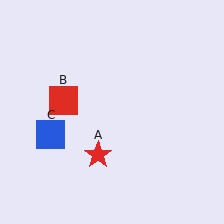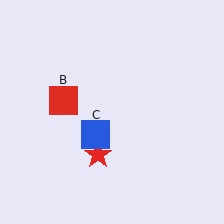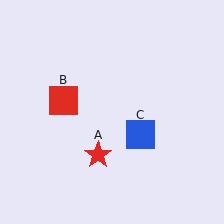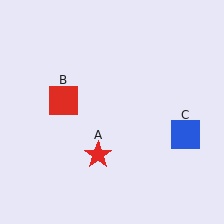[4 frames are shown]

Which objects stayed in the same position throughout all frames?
Red star (object A) and red square (object B) remained stationary.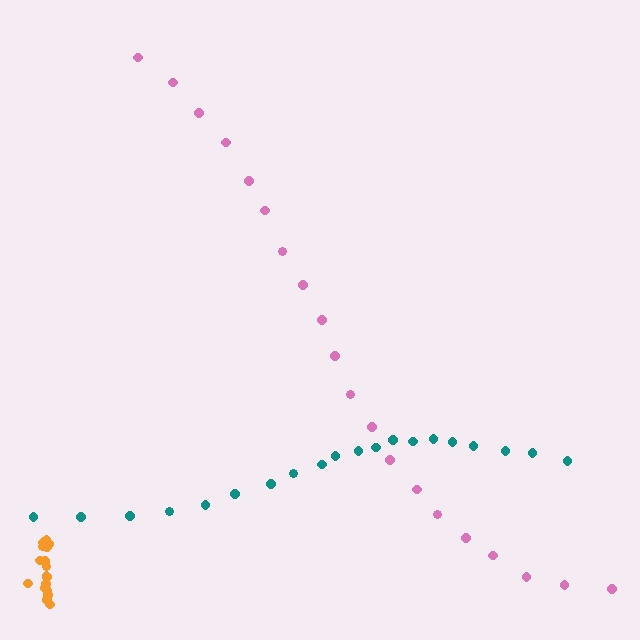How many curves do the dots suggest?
There are 3 distinct paths.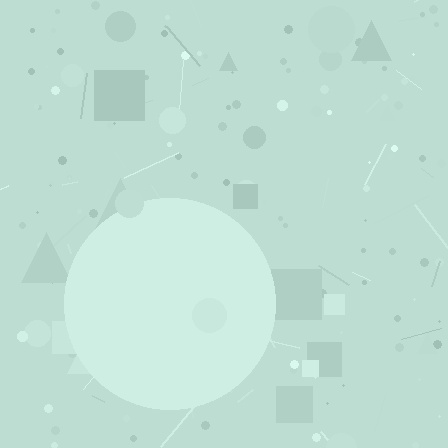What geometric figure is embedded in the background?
A circle is embedded in the background.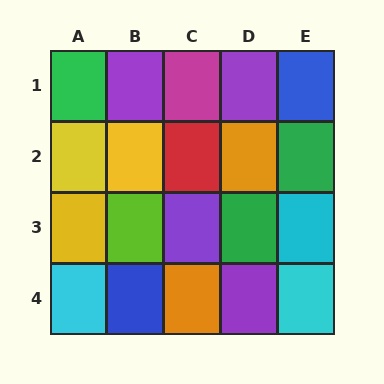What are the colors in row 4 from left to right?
Cyan, blue, orange, purple, cyan.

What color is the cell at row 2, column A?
Yellow.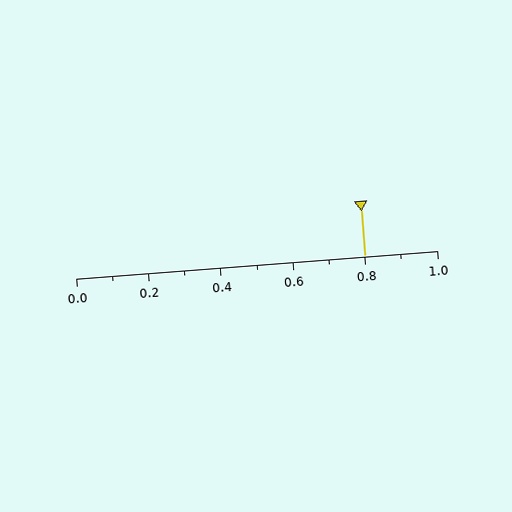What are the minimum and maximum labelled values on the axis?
The axis runs from 0.0 to 1.0.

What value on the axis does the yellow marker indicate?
The marker indicates approximately 0.8.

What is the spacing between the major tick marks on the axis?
The major ticks are spaced 0.2 apart.